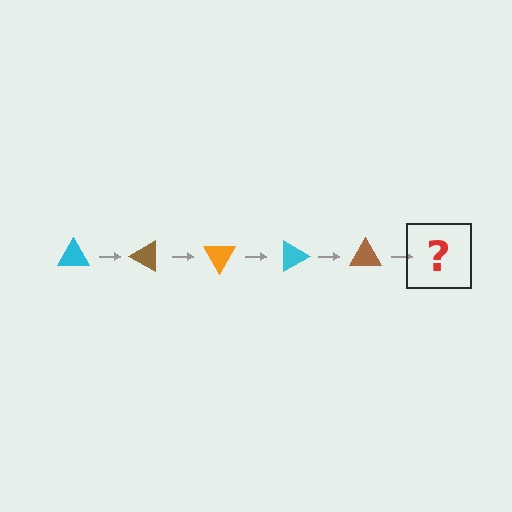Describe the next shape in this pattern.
It should be an orange triangle, rotated 150 degrees from the start.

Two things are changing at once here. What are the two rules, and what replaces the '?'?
The two rules are that it rotates 30 degrees each step and the color cycles through cyan, brown, and orange. The '?' should be an orange triangle, rotated 150 degrees from the start.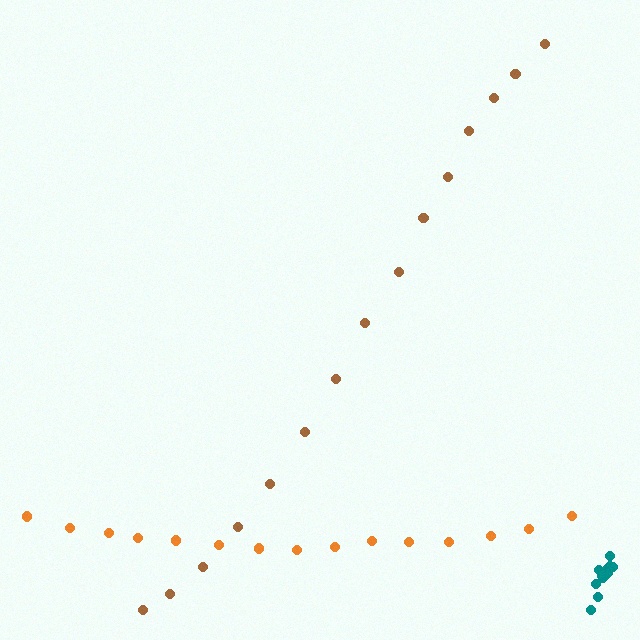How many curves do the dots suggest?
There are 3 distinct paths.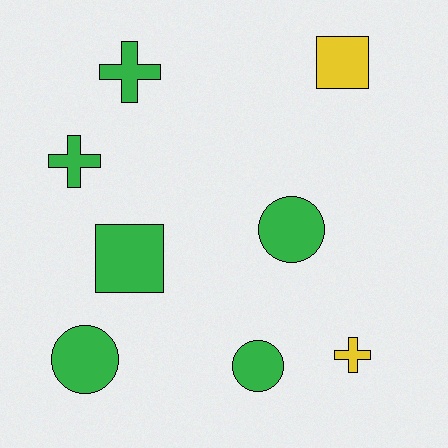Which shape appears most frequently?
Circle, with 3 objects.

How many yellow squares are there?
There is 1 yellow square.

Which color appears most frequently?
Green, with 6 objects.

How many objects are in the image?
There are 8 objects.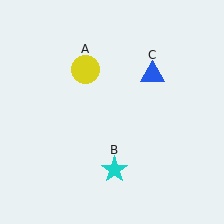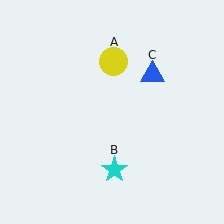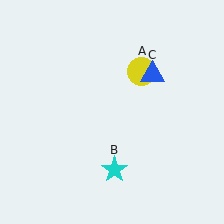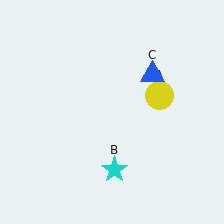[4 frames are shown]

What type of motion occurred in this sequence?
The yellow circle (object A) rotated clockwise around the center of the scene.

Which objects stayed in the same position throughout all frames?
Cyan star (object B) and blue triangle (object C) remained stationary.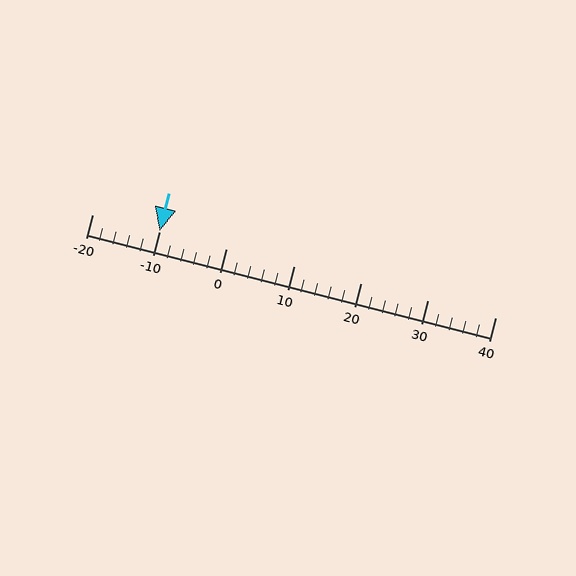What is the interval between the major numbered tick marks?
The major tick marks are spaced 10 units apart.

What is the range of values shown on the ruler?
The ruler shows values from -20 to 40.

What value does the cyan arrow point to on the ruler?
The cyan arrow points to approximately -10.